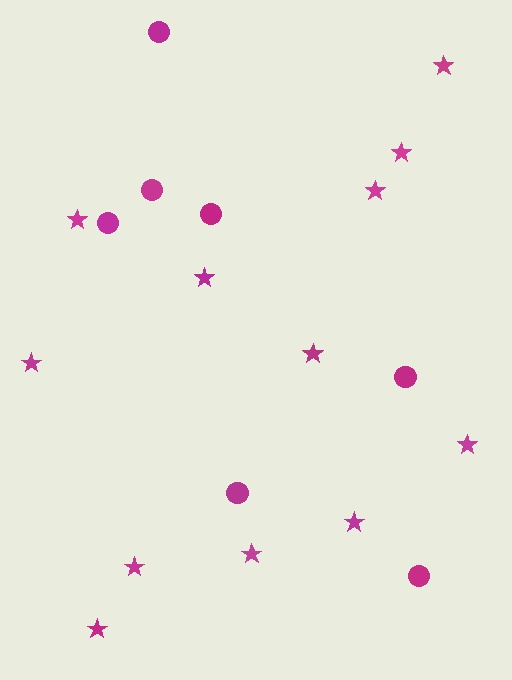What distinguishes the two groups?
There are 2 groups: one group of circles (7) and one group of stars (12).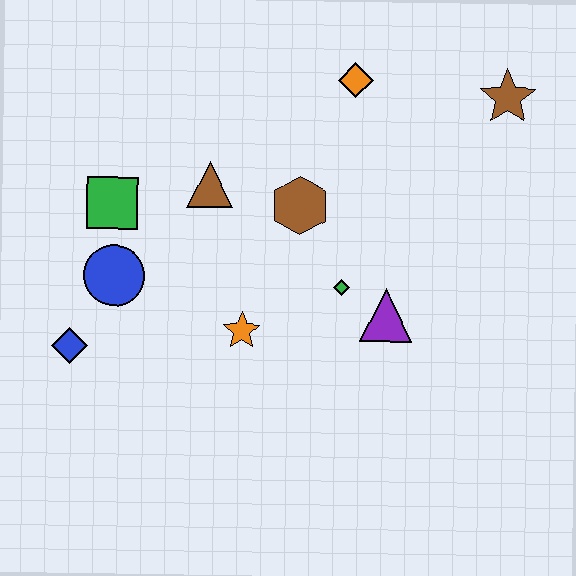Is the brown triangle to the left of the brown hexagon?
Yes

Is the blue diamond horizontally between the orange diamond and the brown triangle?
No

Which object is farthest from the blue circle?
The brown star is farthest from the blue circle.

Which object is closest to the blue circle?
The green square is closest to the blue circle.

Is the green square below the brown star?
Yes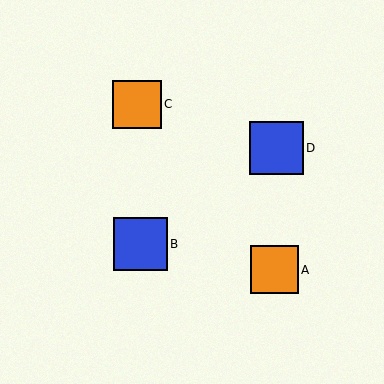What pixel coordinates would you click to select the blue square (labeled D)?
Click at (276, 148) to select the blue square D.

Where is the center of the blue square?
The center of the blue square is at (141, 244).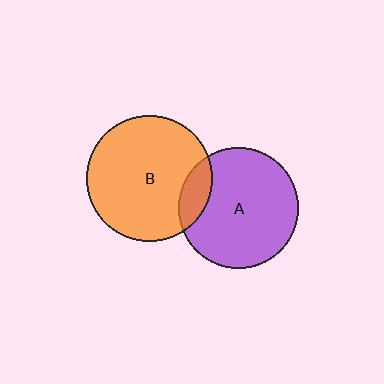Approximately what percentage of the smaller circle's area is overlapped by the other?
Approximately 15%.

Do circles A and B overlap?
Yes.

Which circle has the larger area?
Circle B (orange).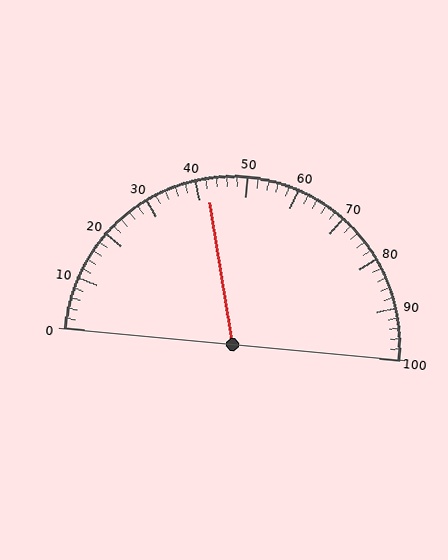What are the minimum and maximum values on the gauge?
The gauge ranges from 0 to 100.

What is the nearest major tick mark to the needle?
The nearest major tick mark is 40.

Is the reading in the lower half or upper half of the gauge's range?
The reading is in the lower half of the range (0 to 100).